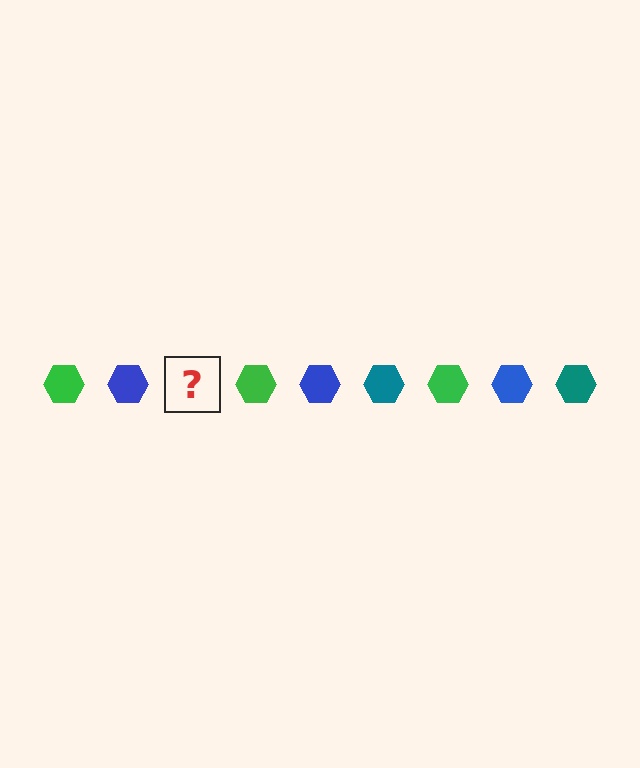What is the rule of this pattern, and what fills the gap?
The rule is that the pattern cycles through green, blue, teal hexagons. The gap should be filled with a teal hexagon.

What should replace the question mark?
The question mark should be replaced with a teal hexagon.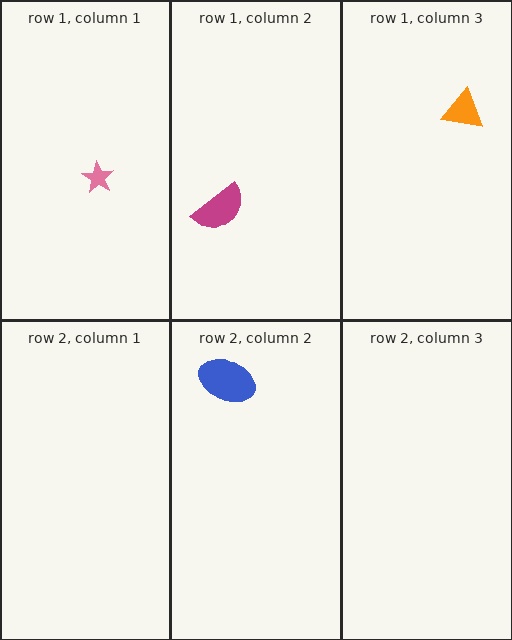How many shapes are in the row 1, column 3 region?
1.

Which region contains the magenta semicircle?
The row 1, column 2 region.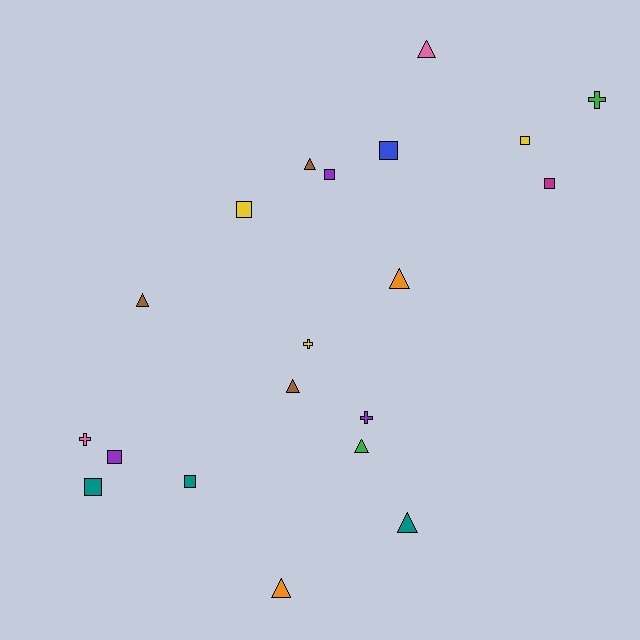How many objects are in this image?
There are 20 objects.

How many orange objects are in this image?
There are 2 orange objects.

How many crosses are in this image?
There are 4 crosses.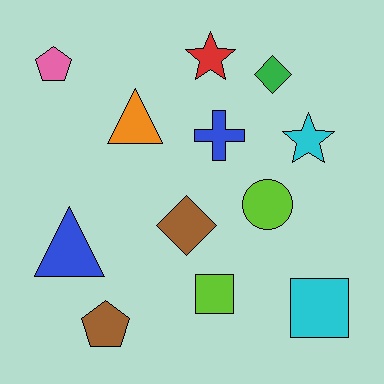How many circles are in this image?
There is 1 circle.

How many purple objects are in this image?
There are no purple objects.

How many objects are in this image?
There are 12 objects.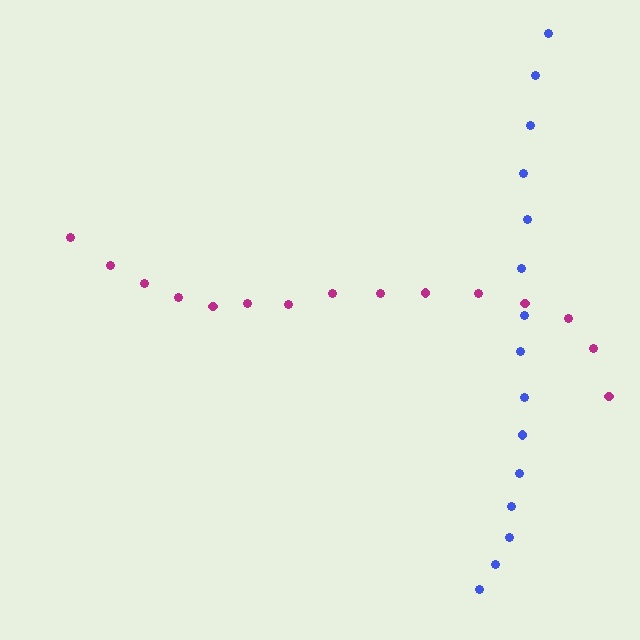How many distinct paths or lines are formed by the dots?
There are 2 distinct paths.